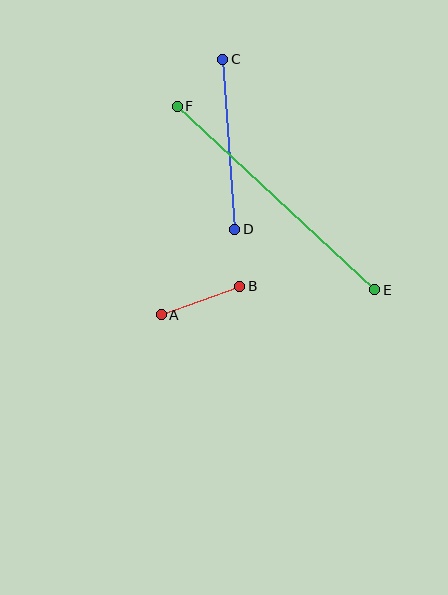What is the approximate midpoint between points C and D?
The midpoint is at approximately (229, 144) pixels.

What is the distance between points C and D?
The distance is approximately 171 pixels.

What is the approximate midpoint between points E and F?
The midpoint is at approximately (276, 198) pixels.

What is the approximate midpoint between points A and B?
The midpoint is at approximately (200, 300) pixels.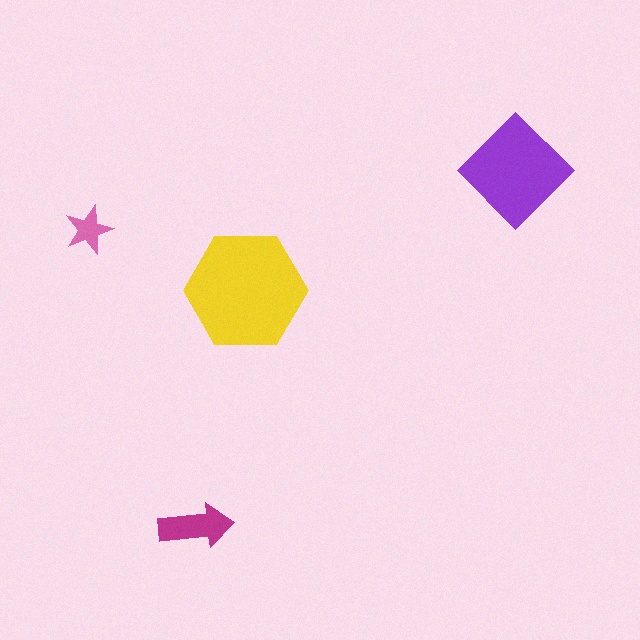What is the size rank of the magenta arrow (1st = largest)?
3rd.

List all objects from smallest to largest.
The pink star, the magenta arrow, the purple diamond, the yellow hexagon.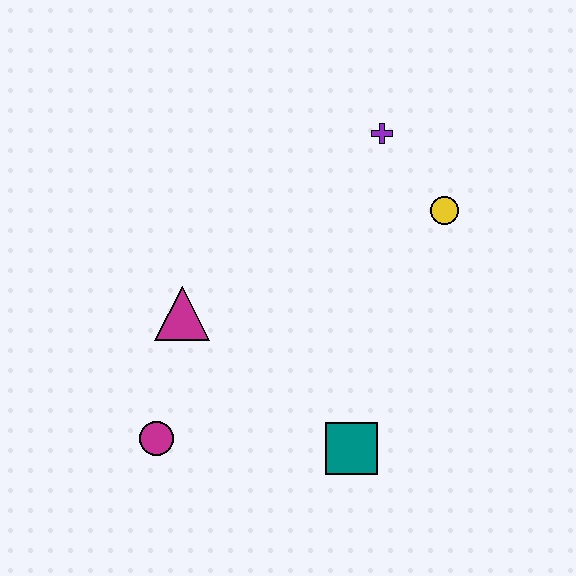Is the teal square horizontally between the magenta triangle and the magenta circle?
No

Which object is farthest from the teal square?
The purple cross is farthest from the teal square.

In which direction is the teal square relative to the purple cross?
The teal square is below the purple cross.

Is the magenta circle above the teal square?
Yes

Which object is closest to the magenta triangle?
The magenta circle is closest to the magenta triangle.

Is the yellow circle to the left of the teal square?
No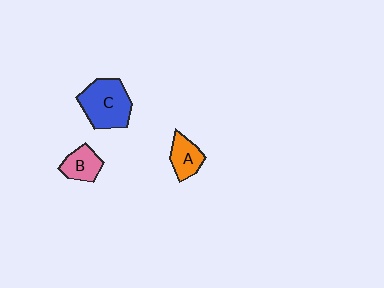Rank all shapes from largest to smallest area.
From largest to smallest: C (blue), B (pink), A (orange).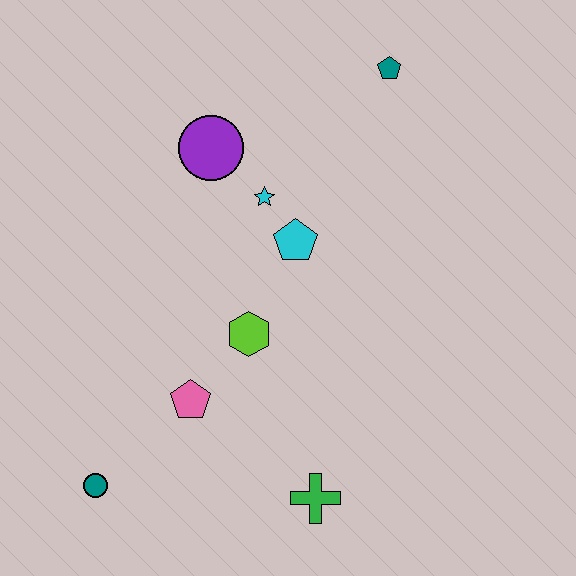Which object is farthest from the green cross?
The teal pentagon is farthest from the green cross.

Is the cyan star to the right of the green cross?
No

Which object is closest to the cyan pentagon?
The cyan star is closest to the cyan pentagon.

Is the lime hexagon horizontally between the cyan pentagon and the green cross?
No